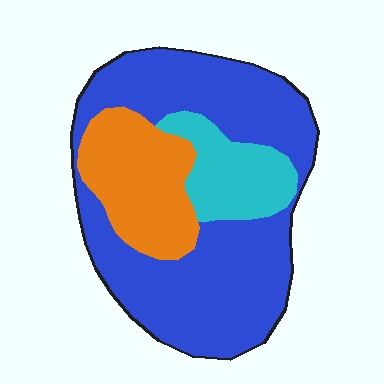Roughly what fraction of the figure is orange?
Orange covers about 20% of the figure.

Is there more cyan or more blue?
Blue.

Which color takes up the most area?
Blue, at roughly 65%.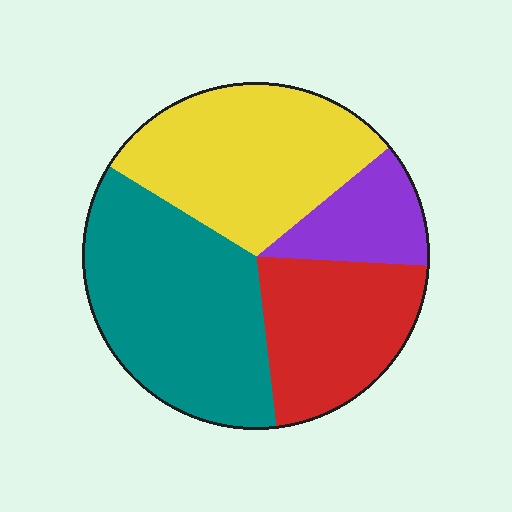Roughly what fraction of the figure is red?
Red takes up about one fifth (1/5) of the figure.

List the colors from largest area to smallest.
From largest to smallest: teal, yellow, red, purple.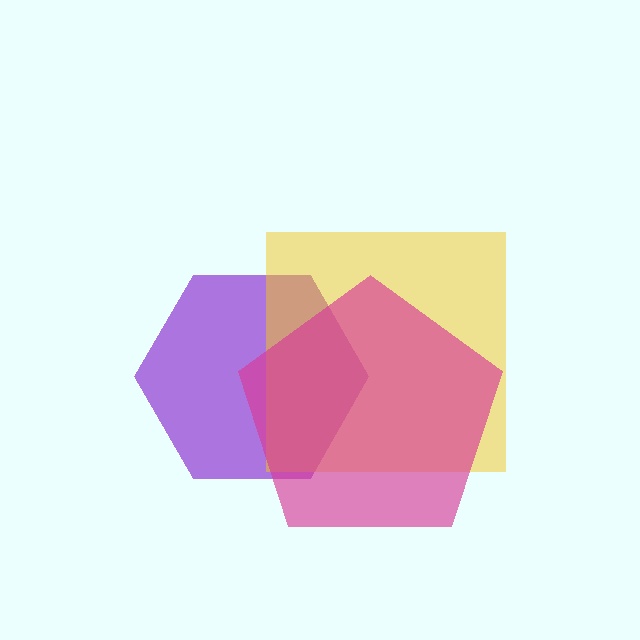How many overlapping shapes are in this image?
There are 3 overlapping shapes in the image.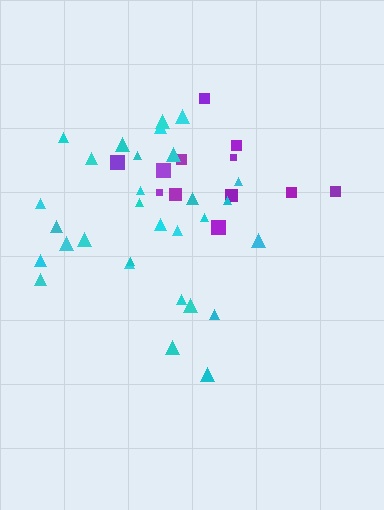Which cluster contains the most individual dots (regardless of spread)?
Cyan (30).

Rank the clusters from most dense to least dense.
cyan, purple.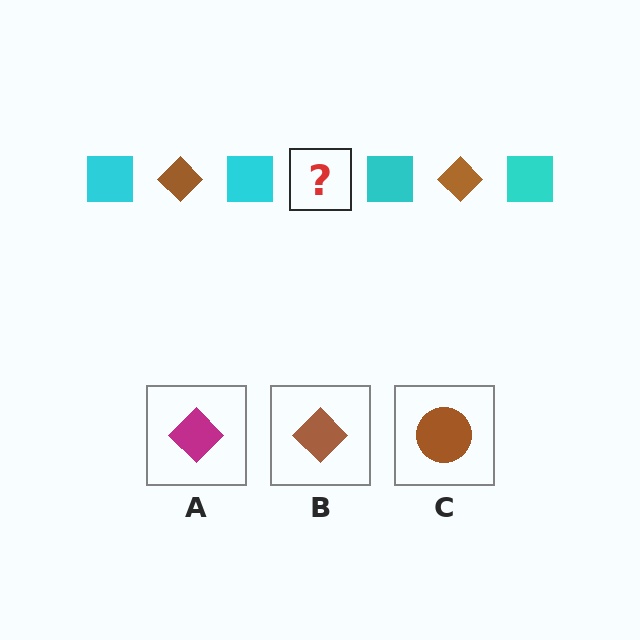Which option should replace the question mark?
Option B.